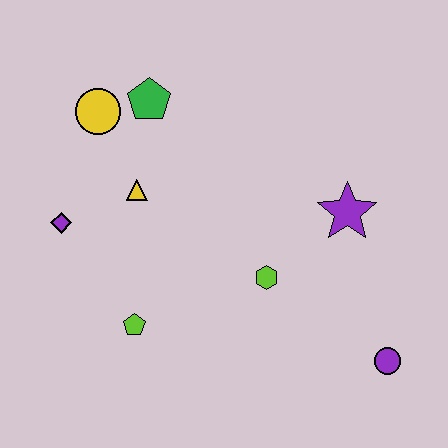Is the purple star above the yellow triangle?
No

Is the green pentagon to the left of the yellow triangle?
No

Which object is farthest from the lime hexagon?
The yellow circle is farthest from the lime hexagon.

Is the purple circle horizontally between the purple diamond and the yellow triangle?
No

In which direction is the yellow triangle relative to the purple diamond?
The yellow triangle is to the right of the purple diamond.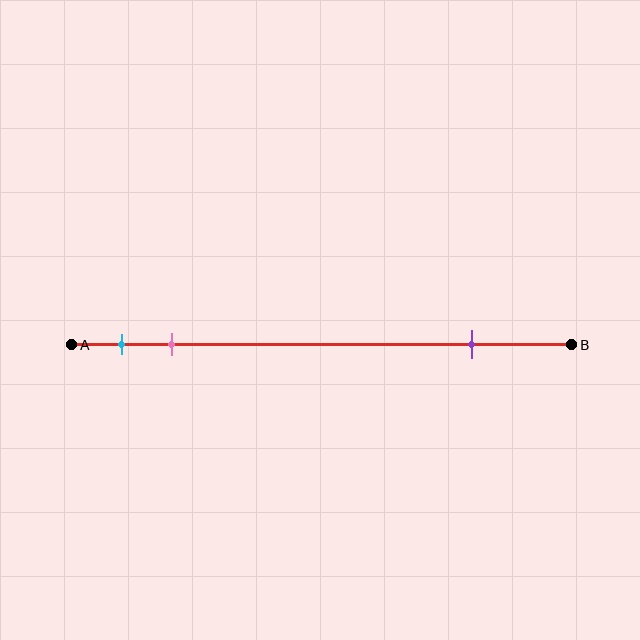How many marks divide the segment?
There are 3 marks dividing the segment.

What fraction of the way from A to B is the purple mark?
The purple mark is approximately 80% (0.8) of the way from A to B.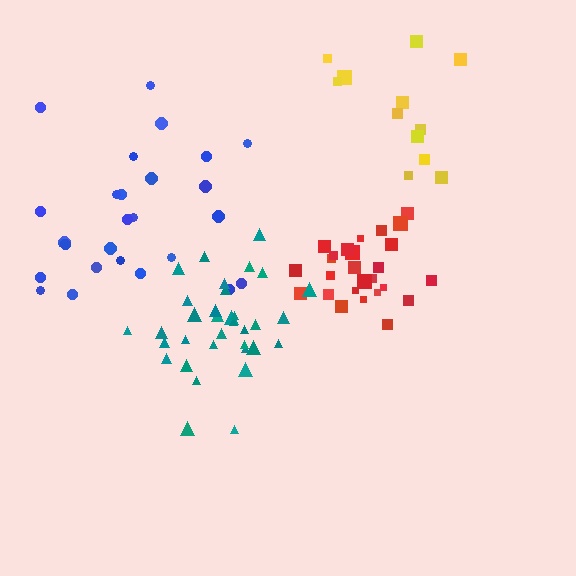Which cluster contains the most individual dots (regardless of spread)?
Teal (35).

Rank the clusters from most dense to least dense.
red, teal, yellow, blue.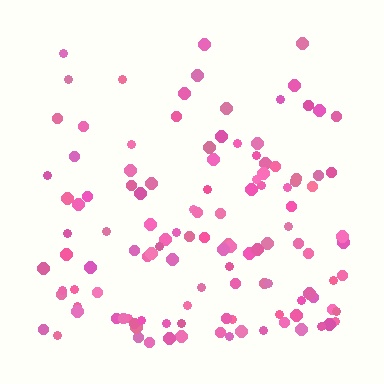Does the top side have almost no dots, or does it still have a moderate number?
Still a moderate number, just noticeably fewer than the bottom.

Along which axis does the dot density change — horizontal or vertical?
Vertical.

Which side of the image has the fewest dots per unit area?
The top.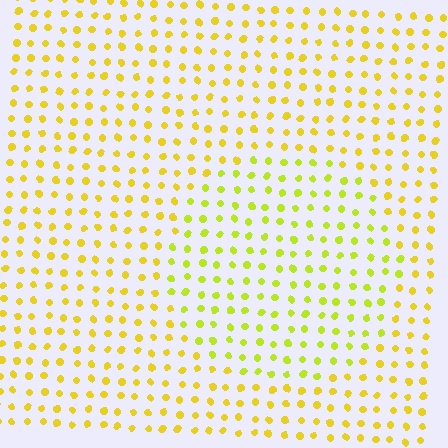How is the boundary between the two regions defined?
The boundary is defined purely by a slight shift in hue (about 23 degrees). Spacing, size, and orientation are identical on both sides.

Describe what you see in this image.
The image is filled with small yellow elements in a uniform arrangement. A circle-shaped region is visible where the elements are tinted to a slightly different hue, forming a subtle color boundary.